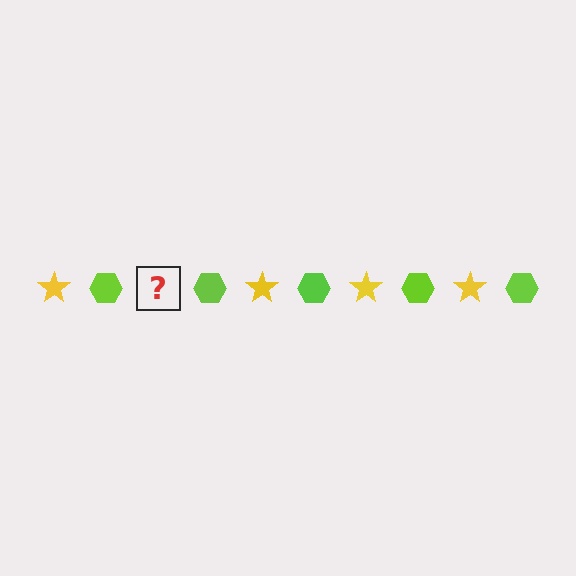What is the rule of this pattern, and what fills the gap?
The rule is that the pattern alternates between yellow star and lime hexagon. The gap should be filled with a yellow star.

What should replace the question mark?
The question mark should be replaced with a yellow star.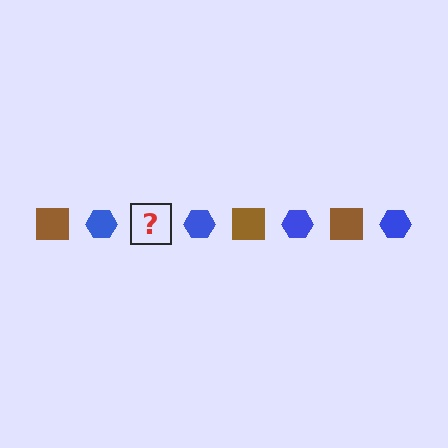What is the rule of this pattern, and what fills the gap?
The rule is that the pattern alternates between brown square and blue hexagon. The gap should be filled with a brown square.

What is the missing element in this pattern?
The missing element is a brown square.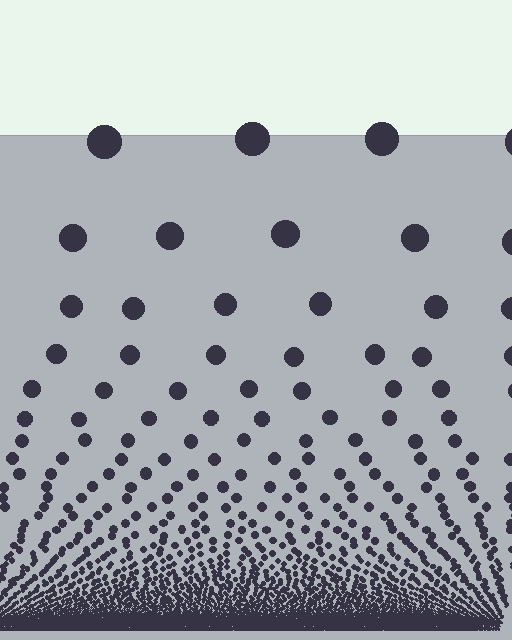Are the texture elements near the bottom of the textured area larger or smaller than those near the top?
Smaller. The gradient is inverted — elements near the bottom are smaller and denser.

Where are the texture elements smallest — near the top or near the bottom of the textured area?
Near the bottom.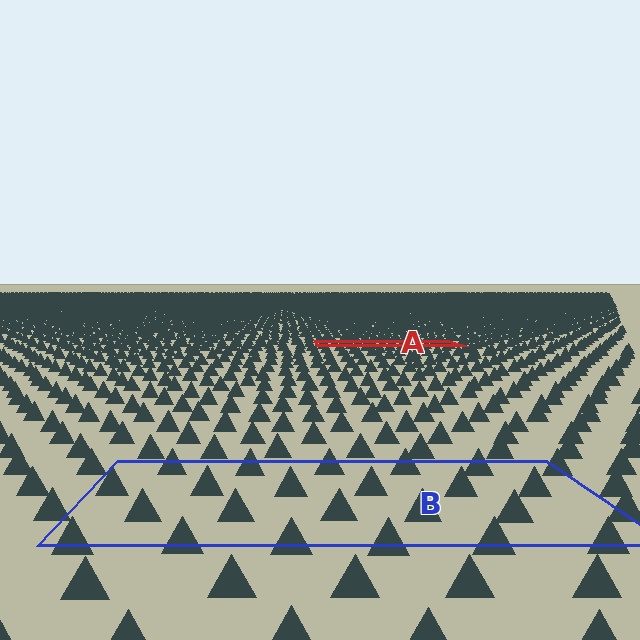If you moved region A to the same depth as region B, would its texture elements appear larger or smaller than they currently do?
They would appear larger. At a closer depth, the same texture elements are projected at a bigger on-screen size.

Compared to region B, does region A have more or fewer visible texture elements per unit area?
Region A has more texture elements per unit area — they are packed more densely because it is farther away.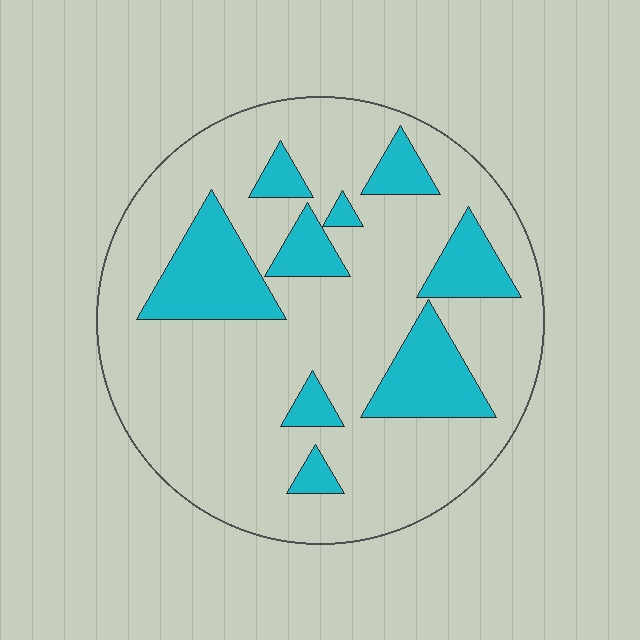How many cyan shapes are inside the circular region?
9.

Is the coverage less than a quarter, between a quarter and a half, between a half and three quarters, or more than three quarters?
Less than a quarter.